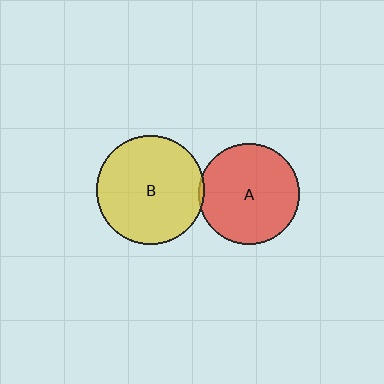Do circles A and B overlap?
Yes.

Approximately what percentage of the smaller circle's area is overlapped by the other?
Approximately 5%.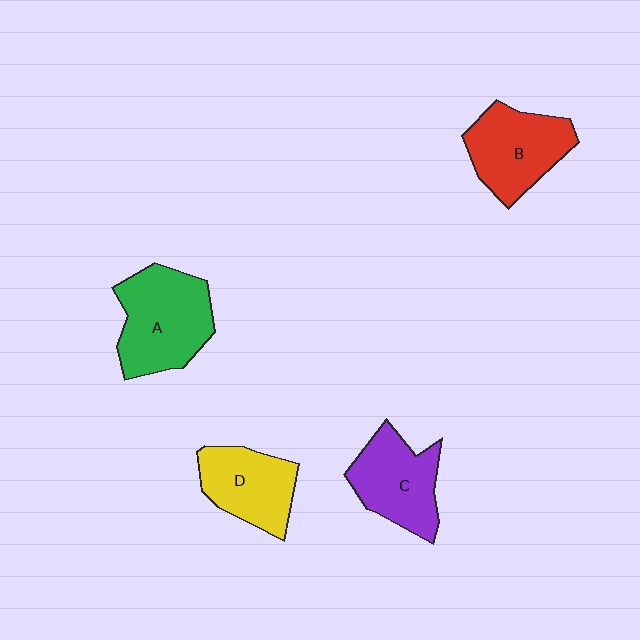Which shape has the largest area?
Shape A (green).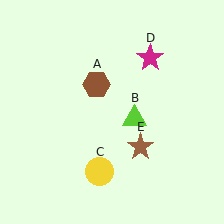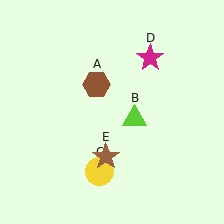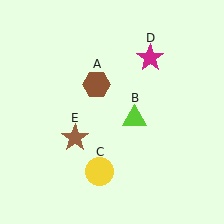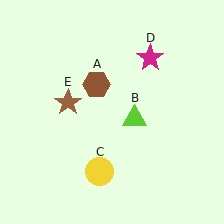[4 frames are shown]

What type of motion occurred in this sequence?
The brown star (object E) rotated clockwise around the center of the scene.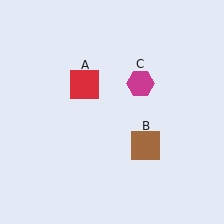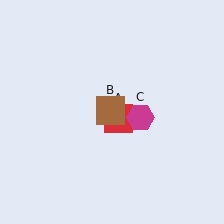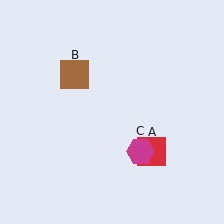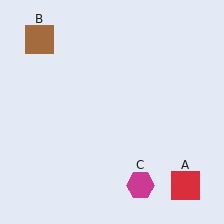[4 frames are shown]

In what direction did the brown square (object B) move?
The brown square (object B) moved up and to the left.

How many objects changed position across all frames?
3 objects changed position: red square (object A), brown square (object B), magenta hexagon (object C).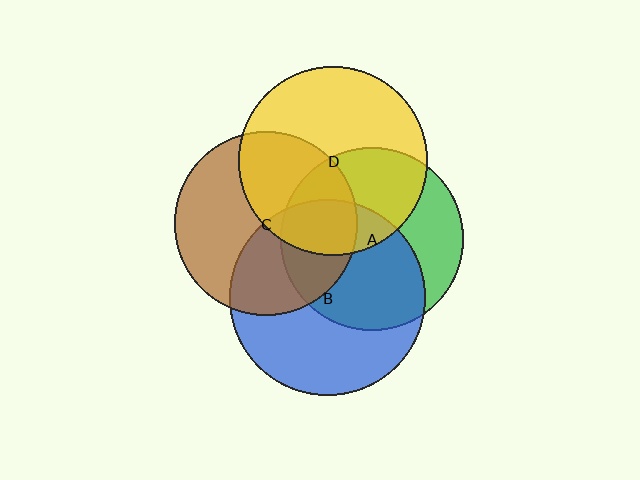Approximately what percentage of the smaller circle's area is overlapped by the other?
Approximately 40%.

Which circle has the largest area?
Circle B (blue).